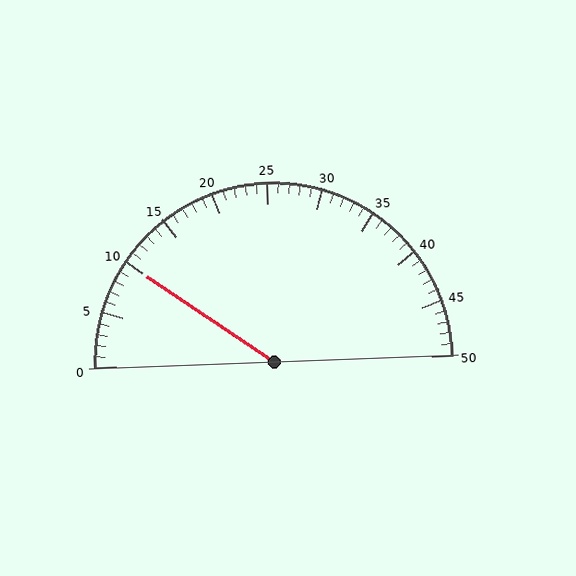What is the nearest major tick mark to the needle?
The nearest major tick mark is 10.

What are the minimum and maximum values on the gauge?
The gauge ranges from 0 to 50.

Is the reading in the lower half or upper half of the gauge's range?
The reading is in the lower half of the range (0 to 50).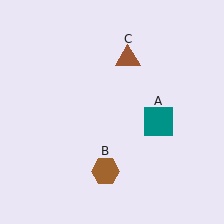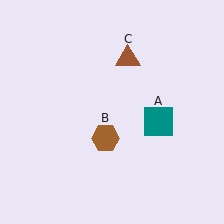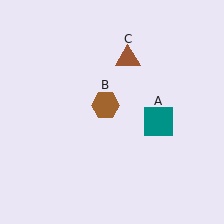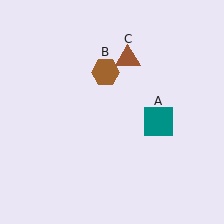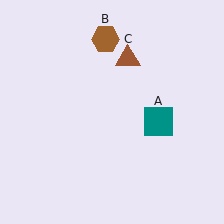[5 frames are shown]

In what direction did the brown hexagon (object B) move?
The brown hexagon (object B) moved up.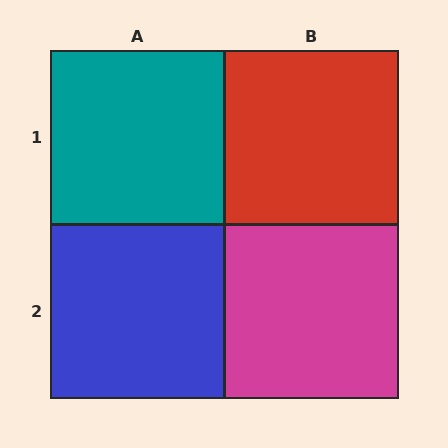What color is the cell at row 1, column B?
Red.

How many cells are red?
1 cell is red.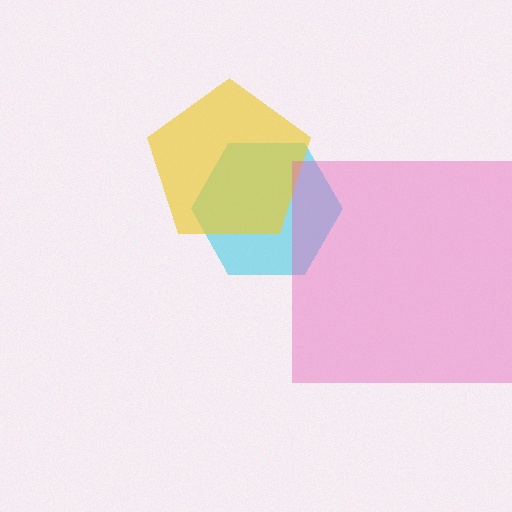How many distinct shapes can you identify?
There are 3 distinct shapes: a cyan hexagon, a yellow pentagon, a pink square.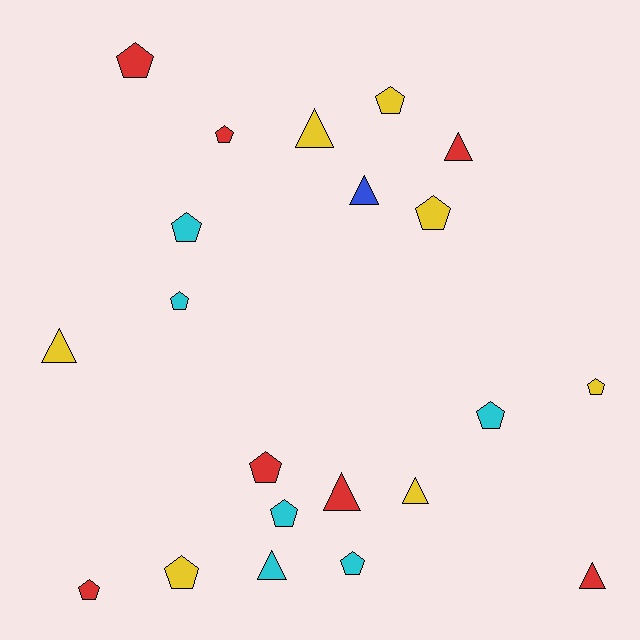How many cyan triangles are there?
There is 1 cyan triangle.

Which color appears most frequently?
Red, with 7 objects.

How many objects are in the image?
There are 21 objects.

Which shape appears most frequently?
Pentagon, with 13 objects.